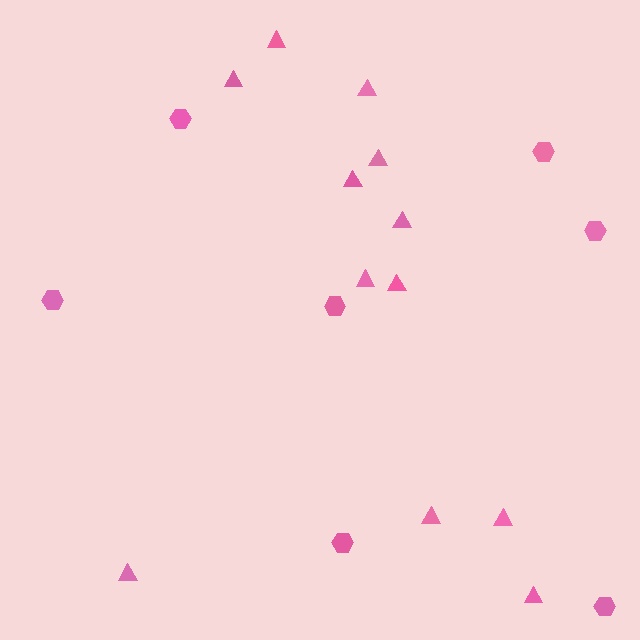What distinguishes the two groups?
There are 2 groups: one group of triangles (12) and one group of hexagons (7).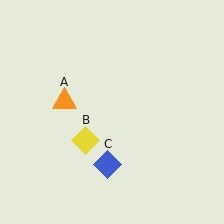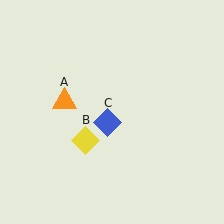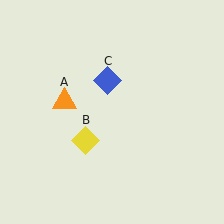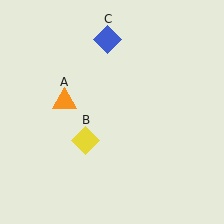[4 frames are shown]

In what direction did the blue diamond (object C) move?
The blue diamond (object C) moved up.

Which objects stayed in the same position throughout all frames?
Orange triangle (object A) and yellow diamond (object B) remained stationary.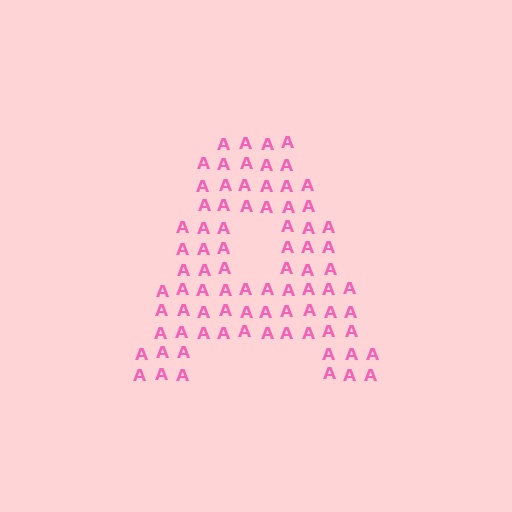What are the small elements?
The small elements are letter A's.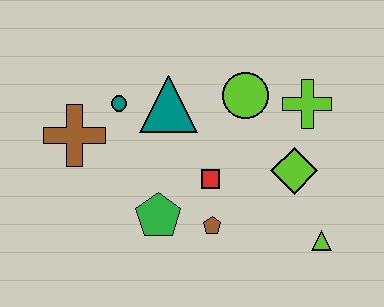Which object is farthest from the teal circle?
The lime triangle is farthest from the teal circle.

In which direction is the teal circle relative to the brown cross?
The teal circle is to the right of the brown cross.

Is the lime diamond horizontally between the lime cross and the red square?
Yes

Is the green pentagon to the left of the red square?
Yes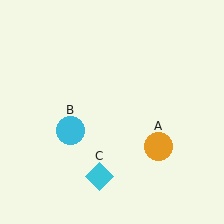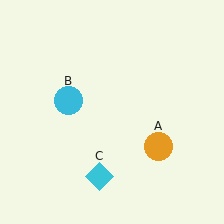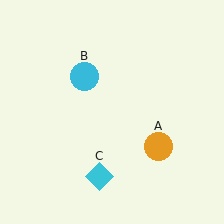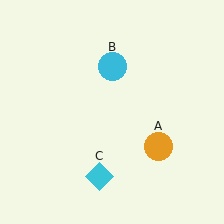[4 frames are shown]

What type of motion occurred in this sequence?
The cyan circle (object B) rotated clockwise around the center of the scene.